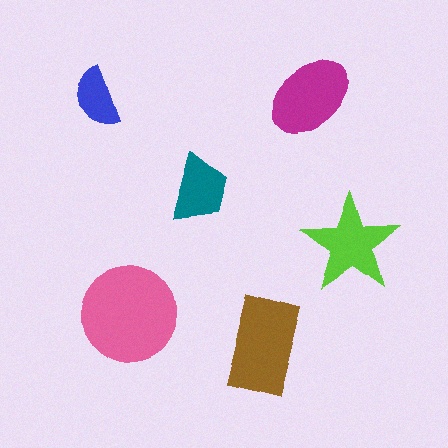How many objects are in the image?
There are 6 objects in the image.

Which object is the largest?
The pink circle.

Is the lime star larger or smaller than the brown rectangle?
Smaller.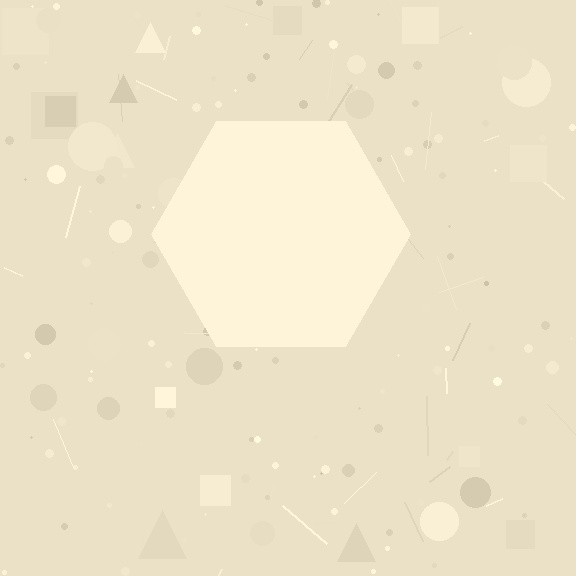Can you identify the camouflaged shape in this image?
The camouflaged shape is a hexagon.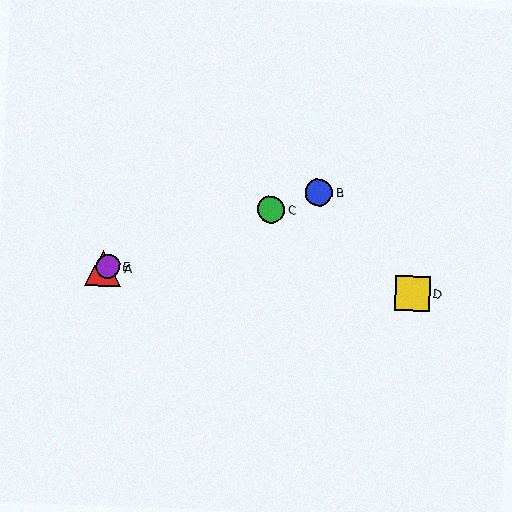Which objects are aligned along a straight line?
Objects A, B, C, E are aligned along a straight line.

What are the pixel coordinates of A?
Object A is at (103, 268).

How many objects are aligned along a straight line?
4 objects (A, B, C, E) are aligned along a straight line.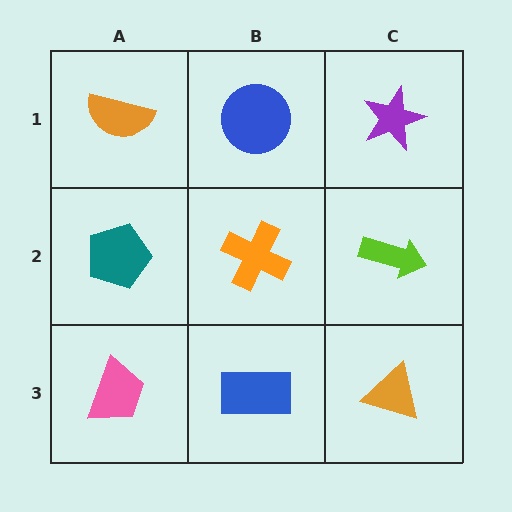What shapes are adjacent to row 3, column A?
A teal pentagon (row 2, column A), a blue rectangle (row 3, column B).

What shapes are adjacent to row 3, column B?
An orange cross (row 2, column B), a pink trapezoid (row 3, column A), an orange triangle (row 3, column C).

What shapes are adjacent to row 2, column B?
A blue circle (row 1, column B), a blue rectangle (row 3, column B), a teal pentagon (row 2, column A), a lime arrow (row 2, column C).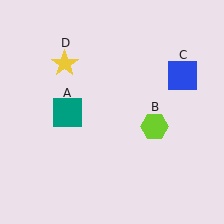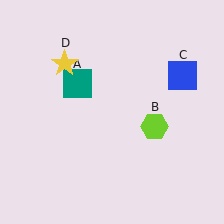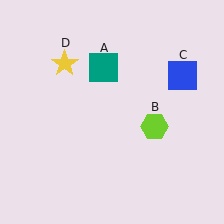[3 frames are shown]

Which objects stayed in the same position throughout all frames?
Lime hexagon (object B) and blue square (object C) and yellow star (object D) remained stationary.